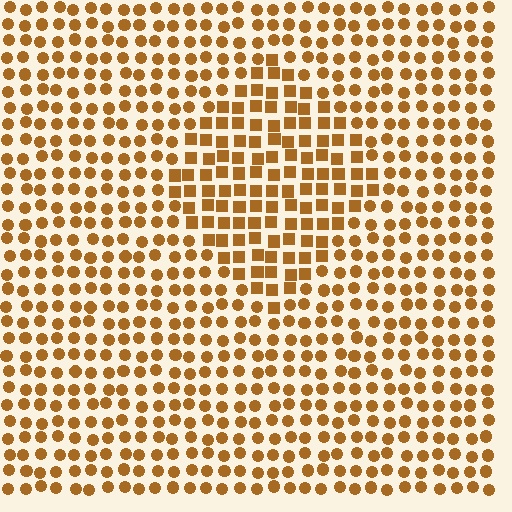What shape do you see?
I see a diamond.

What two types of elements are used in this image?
The image uses squares inside the diamond region and circles outside it.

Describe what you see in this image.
The image is filled with small brown elements arranged in a uniform grid. A diamond-shaped region contains squares, while the surrounding area contains circles. The boundary is defined purely by the change in element shape.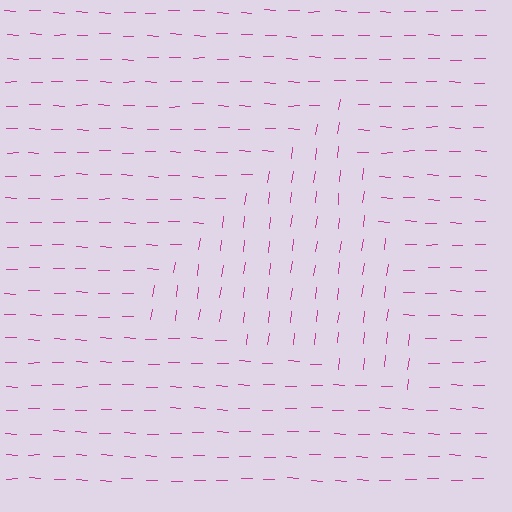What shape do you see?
I see a triangle.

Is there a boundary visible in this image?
Yes, there is a texture boundary formed by a change in line orientation.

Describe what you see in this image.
The image is filled with small magenta line segments. A triangle region in the image has lines oriented differently from the surrounding lines, creating a visible texture boundary.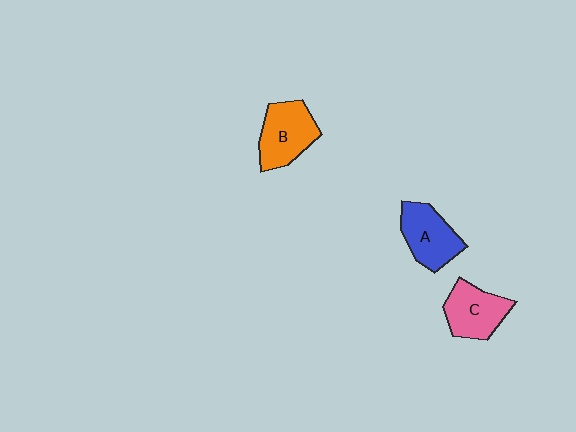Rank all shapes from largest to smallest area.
From largest to smallest: B (orange), A (blue), C (pink).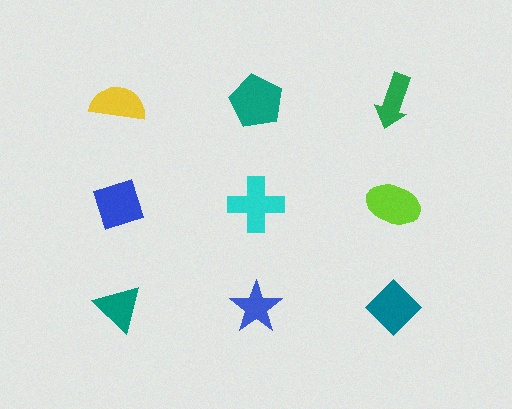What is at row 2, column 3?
A lime ellipse.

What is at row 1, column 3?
A green arrow.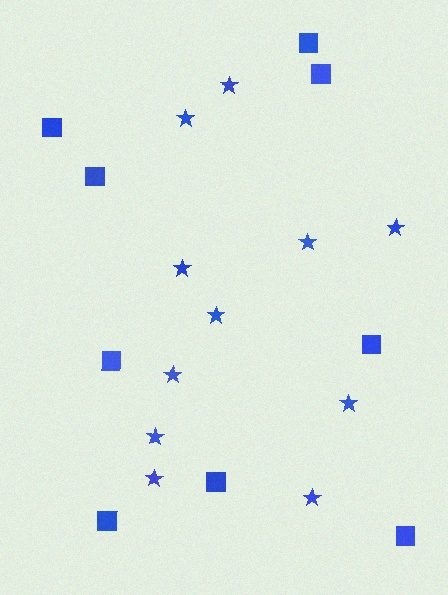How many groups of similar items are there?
There are 2 groups: one group of stars (11) and one group of squares (9).